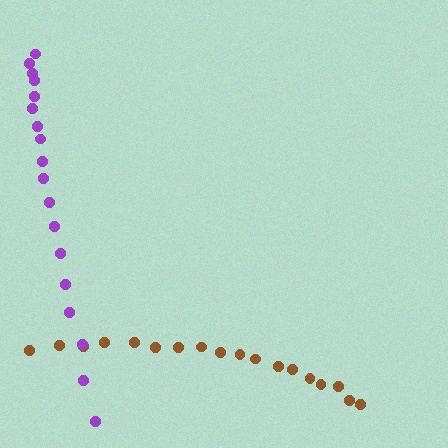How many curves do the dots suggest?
There are 2 distinct paths.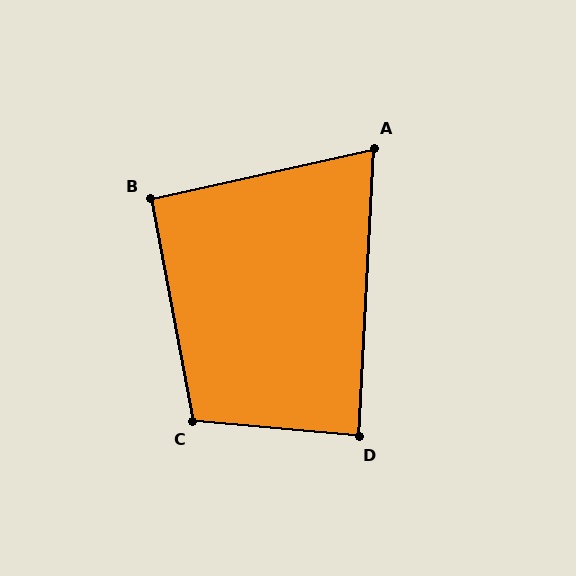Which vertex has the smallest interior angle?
A, at approximately 74 degrees.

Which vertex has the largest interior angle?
C, at approximately 106 degrees.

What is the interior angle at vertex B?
Approximately 92 degrees (approximately right).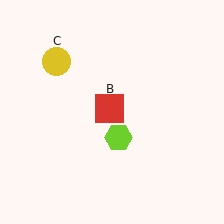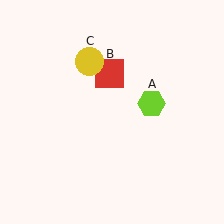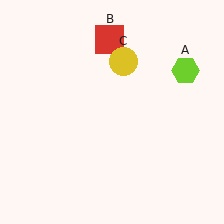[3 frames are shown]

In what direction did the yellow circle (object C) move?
The yellow circle (object C) moved right.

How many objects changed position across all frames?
3 objects changed position: lime hexagon (object A), red square (object B), yellow circle (object C).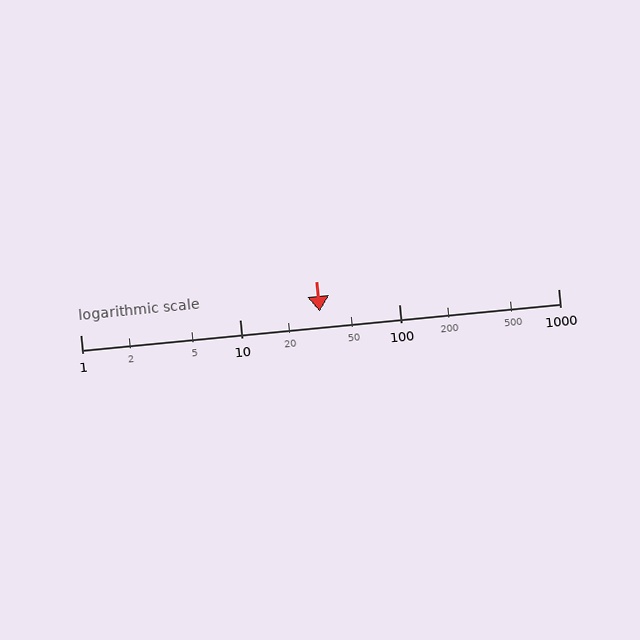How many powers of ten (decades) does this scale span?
The scale spans 3 decades, from 1 to 1000.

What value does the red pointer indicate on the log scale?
The pointer indicates approximately 32.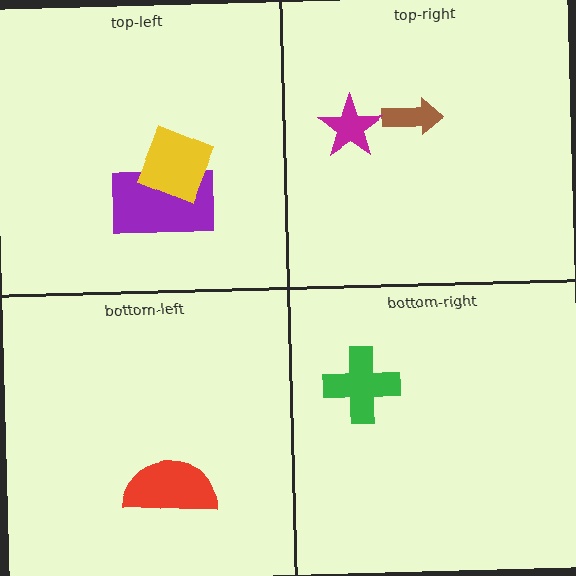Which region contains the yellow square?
The top-left region.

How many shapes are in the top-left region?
2.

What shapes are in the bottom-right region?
The green cross.